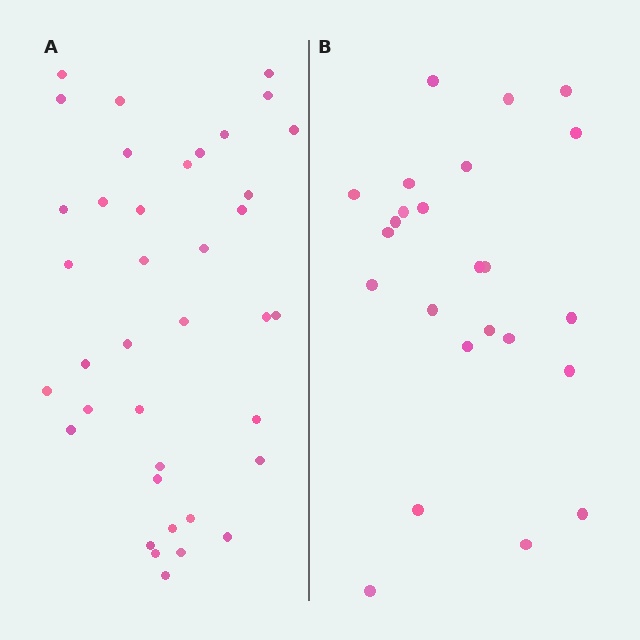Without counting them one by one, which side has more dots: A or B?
Region A (the left region) has more dots.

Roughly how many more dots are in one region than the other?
Region A has approximately 15 more dots than region B.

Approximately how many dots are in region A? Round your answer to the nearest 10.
About 40 dots. (The exact count is 38, which rounds to 40.)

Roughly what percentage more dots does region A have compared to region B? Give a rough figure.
About 60% more.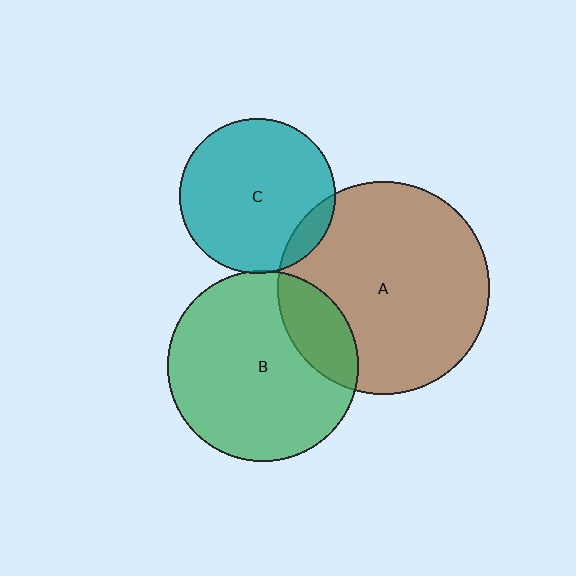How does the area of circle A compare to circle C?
Approximately 1.9 times.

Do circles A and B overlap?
Yes.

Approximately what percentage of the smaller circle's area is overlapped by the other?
Approximately 20%.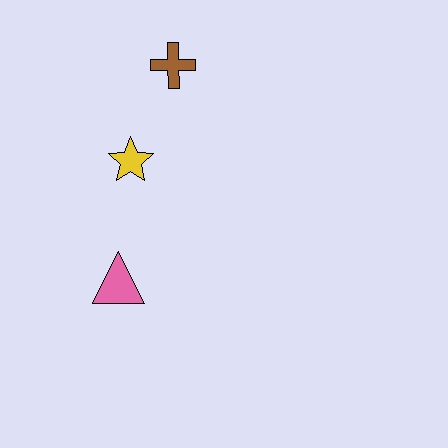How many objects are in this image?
There are 3 objects.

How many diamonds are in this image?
There are no diamonds.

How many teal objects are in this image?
There are no teal objects.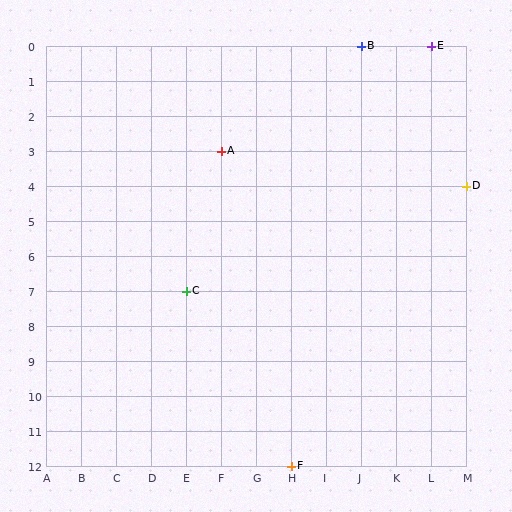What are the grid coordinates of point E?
Point E is at grid coordinates (L, 0).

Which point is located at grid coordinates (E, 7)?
Point C is at (E, 7).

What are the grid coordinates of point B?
Point B is at grid coordinates (J, 0).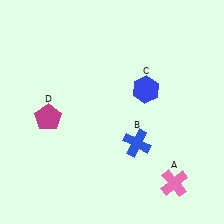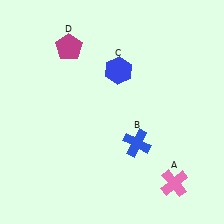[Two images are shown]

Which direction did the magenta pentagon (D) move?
The magenta pentagon (D) moved up.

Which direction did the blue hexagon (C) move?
The blue hexagon (C) moved left.